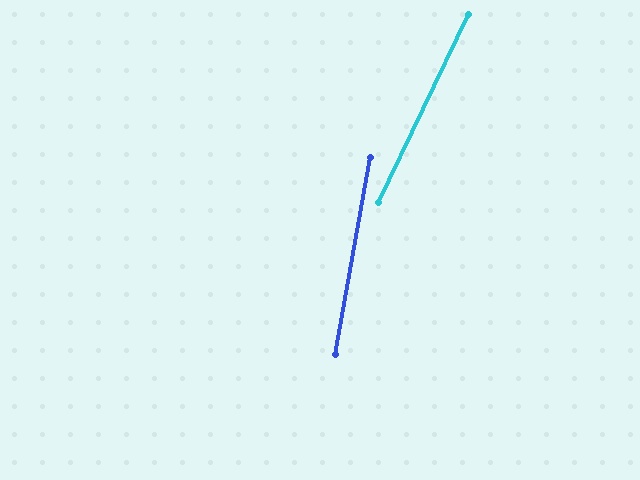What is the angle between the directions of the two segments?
Approximately 16 degrees.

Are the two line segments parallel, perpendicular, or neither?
Neither parallel nor perpendicular — they differ by about 16°.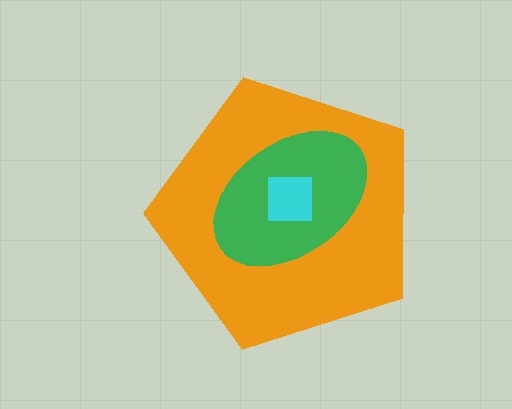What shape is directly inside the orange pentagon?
The green ellipse.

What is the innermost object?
The cyan square.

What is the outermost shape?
The orange pentagon.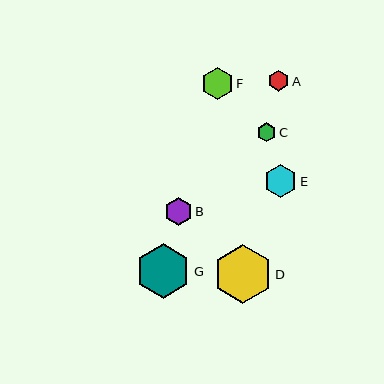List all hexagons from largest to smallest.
From largest to smallest: D, G, E, F, B, A, C.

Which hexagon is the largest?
Hexagon D is the largest with a size of approximately 59 pixels.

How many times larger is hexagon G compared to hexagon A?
Hexagon G is approximately 2.7 times the size of hexagon A.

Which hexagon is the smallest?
Hexagon C is the smallest with a size of approximately 19 pixels.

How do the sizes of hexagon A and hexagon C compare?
Hexagon A and hexagon C are approximately the same size.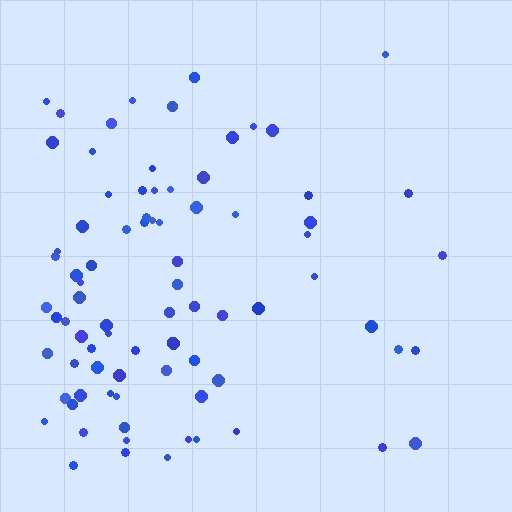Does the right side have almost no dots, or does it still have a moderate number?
Still a moderate number, just noticeably fewer than the left.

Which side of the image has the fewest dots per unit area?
The right.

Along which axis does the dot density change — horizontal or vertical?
Horizontal.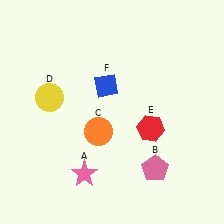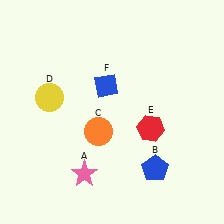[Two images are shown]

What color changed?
The pentagon (B) changed from pink in Image 1 to blue in Image 2.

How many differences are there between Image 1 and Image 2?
There is 1 difference between the two images.